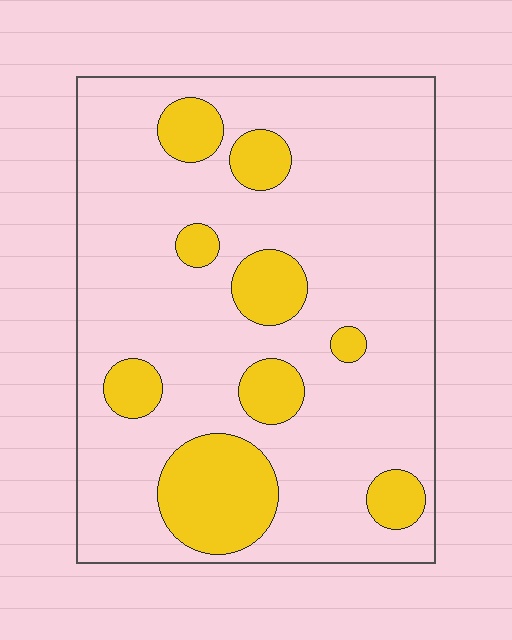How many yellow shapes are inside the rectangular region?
9.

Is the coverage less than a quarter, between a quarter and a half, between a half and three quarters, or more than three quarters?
Less than a quarter.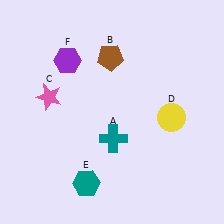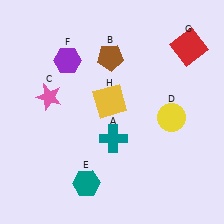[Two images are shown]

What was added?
A red square (G), a yellow square (H) were added in Image 2.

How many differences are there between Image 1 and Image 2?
There are 2 differences between the two images.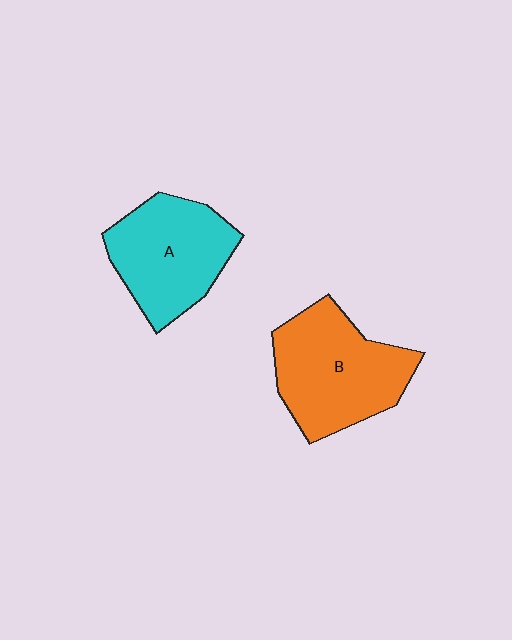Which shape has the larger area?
Shape B (orange).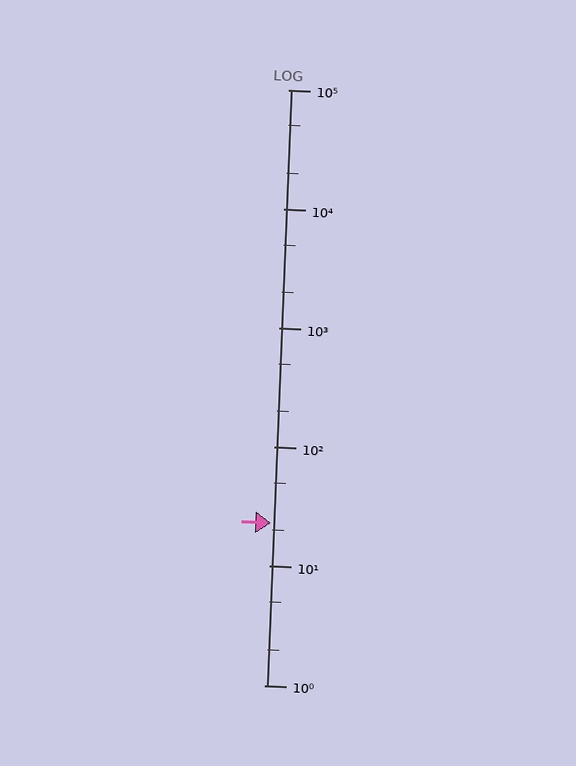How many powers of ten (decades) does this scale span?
The scale spans 5 decades, from 1 to 100000.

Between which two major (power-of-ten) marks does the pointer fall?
The pointer is between 10 and 100.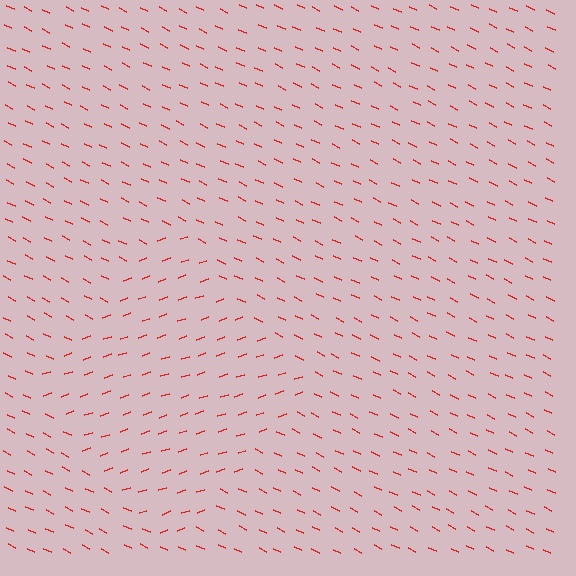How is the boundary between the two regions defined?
The boundary is defined purely by a change in line orientation (approximately 45 degrees difference). All lines are the same color and thickness.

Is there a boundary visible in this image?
Yes, there is a texture boundary formed by a change in line orientation.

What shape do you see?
I see a diamond.